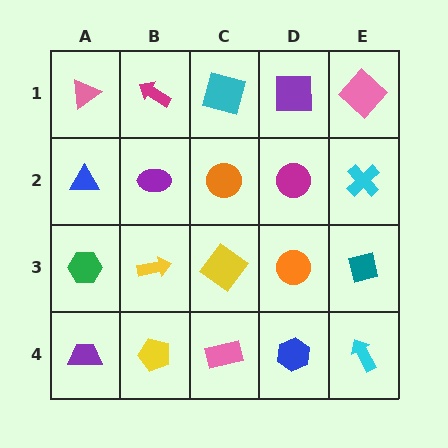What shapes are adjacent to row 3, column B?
A purple ellipse (row 2, column B), a yellow pentagon (row 4, column B), a green hexagon (row 3, column A), a yellow diamond (row 3, column C).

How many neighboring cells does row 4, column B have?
3.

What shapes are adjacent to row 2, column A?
A pink triangle (row 1, column A), a green hexagon (row 3, column A), a purple ellipse (row 2, column B).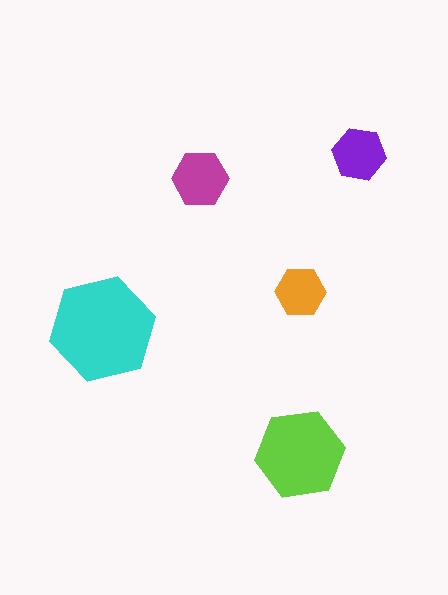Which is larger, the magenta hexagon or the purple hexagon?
The magenta one.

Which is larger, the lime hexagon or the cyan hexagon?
The cyan one.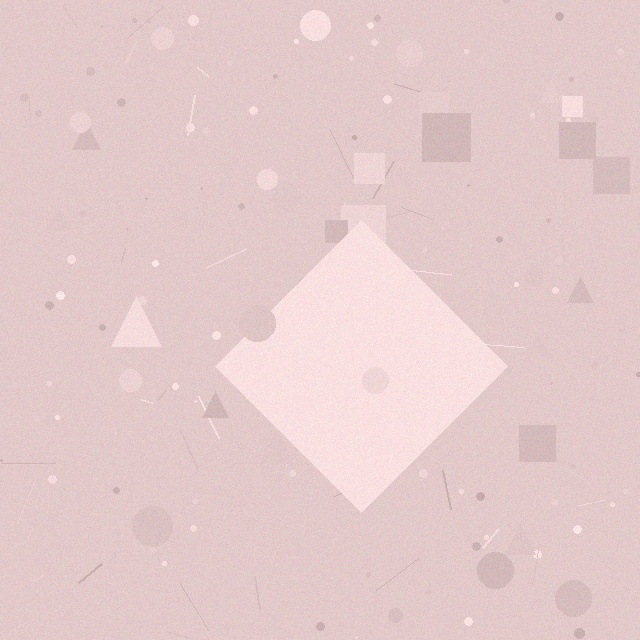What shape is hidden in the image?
A diamond is hidden in the image.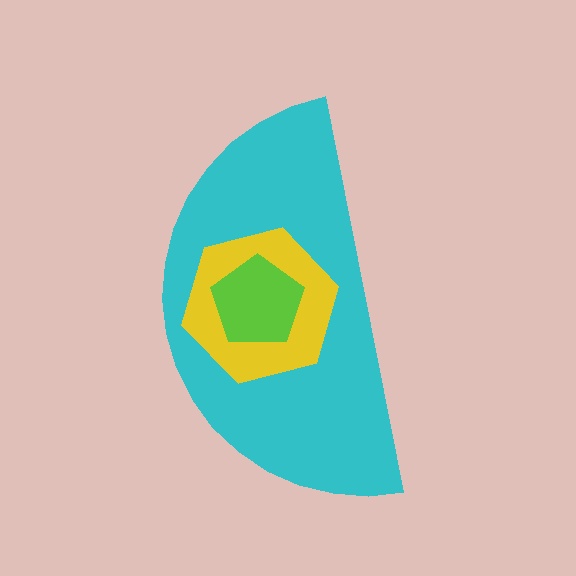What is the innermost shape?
The lime pentagon.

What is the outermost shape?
The cyan semicircle.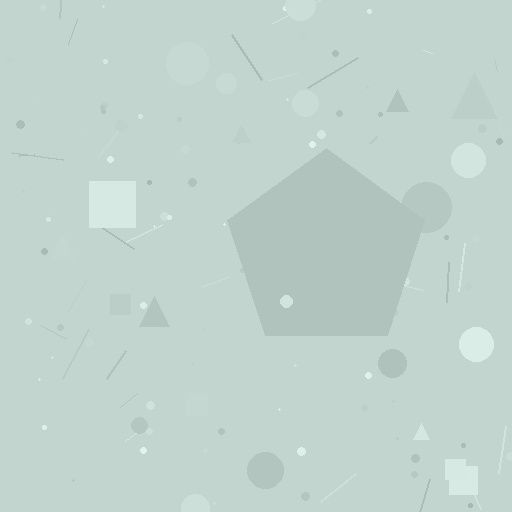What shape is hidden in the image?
A pentagon is hidden in the image.